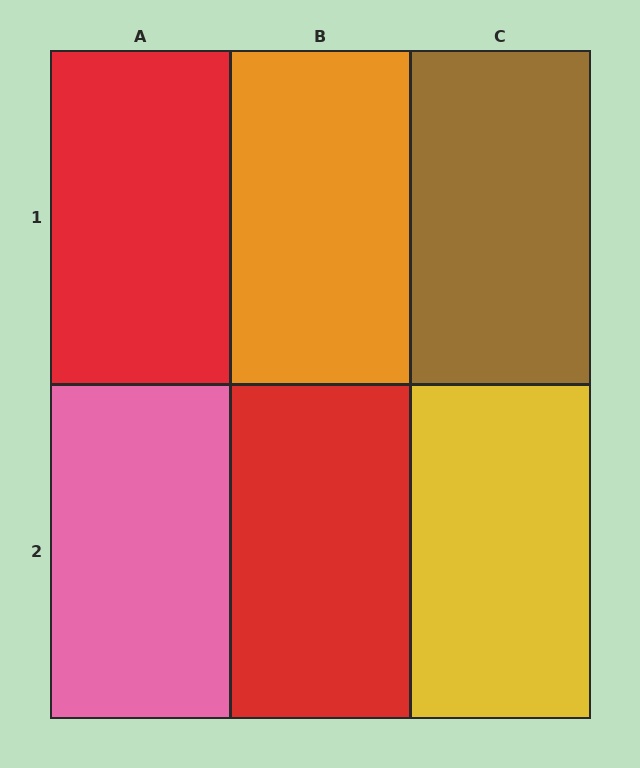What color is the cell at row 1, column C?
Brown.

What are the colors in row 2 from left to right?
Pink, red, yellow.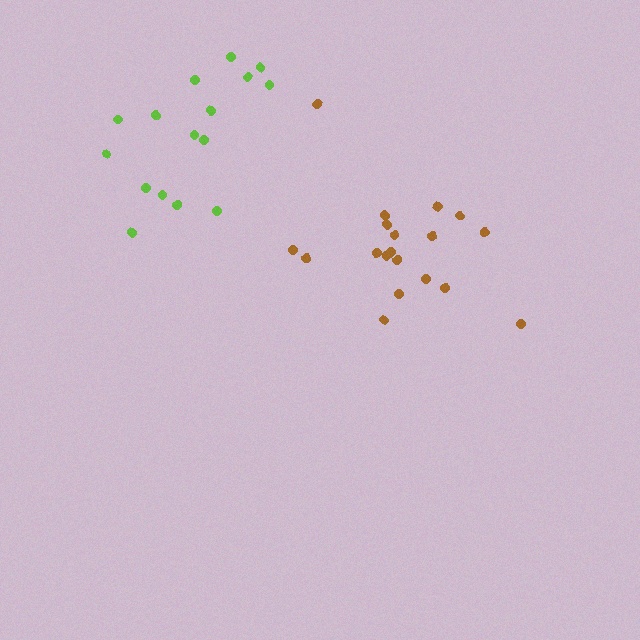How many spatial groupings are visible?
There are 2 spatial groupings.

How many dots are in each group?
Group 1: 19 dots, Group 2: 16 dots (35 total).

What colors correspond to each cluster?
The clusters are colored: brown, lime.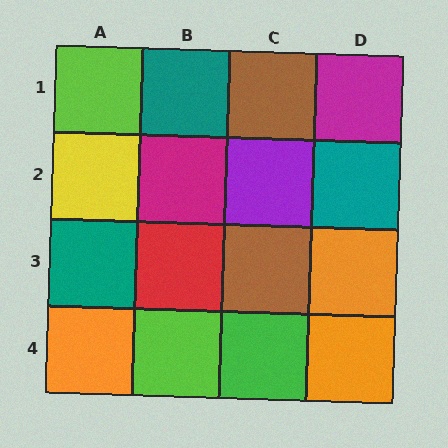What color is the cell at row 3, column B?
Red.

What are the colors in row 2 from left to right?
Yellow, magenta, purple, teal.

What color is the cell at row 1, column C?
Brown.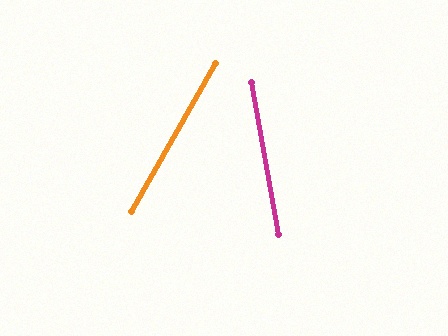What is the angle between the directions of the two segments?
Approximately 40 degrees.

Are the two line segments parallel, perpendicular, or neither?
Neither parallel nor perpendicular — they differ by about 40°.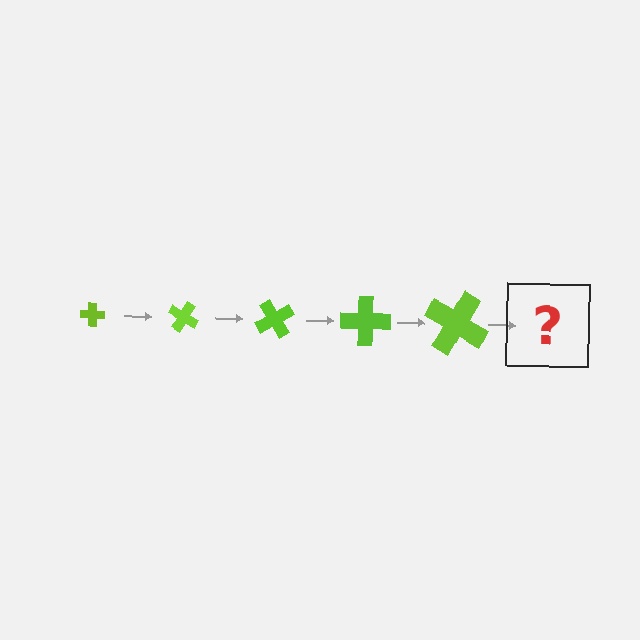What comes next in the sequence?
The next element should be a cross, larger than the previous one and rotated 150 degrees from the start.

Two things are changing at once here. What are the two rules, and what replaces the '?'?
The two rules are that the cross grows larger each step and it rotates 30 degrees each step. The '?' should be a cross, larger than the previous one and rotated 150 degrees from the start.